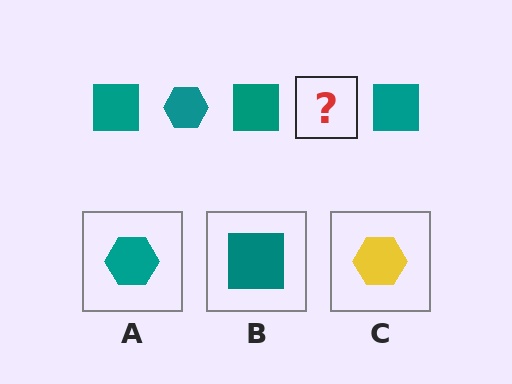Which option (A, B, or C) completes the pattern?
A.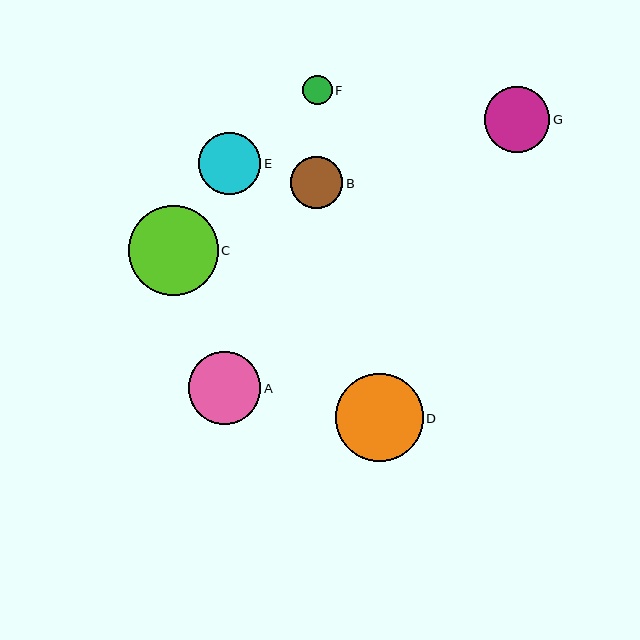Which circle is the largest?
Circle C is the largest with a size of approximately 89 pixels.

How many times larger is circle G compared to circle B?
Circle G is approximately 1.3 times the size of circle B.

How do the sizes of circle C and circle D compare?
Circle C and circle D are approximately the same size.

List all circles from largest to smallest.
From largest to smallest: C, D, A, G, E, B, F.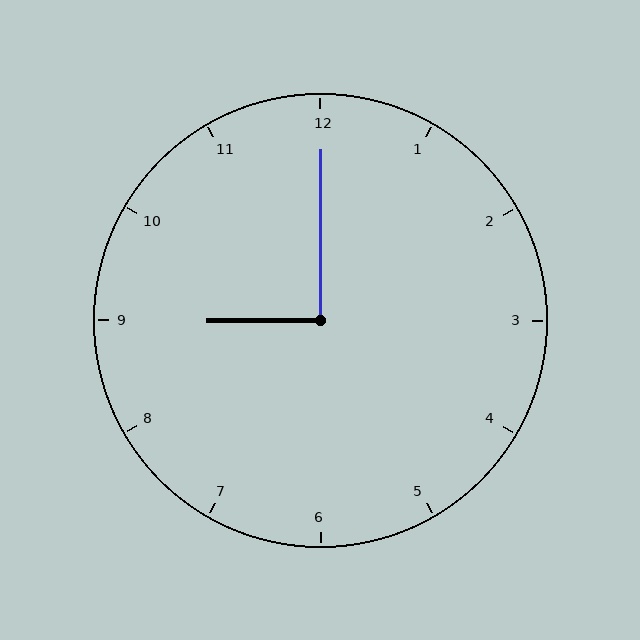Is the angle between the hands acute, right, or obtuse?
It is right.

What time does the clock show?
9:00.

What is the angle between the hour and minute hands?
Approximately 90 degrees.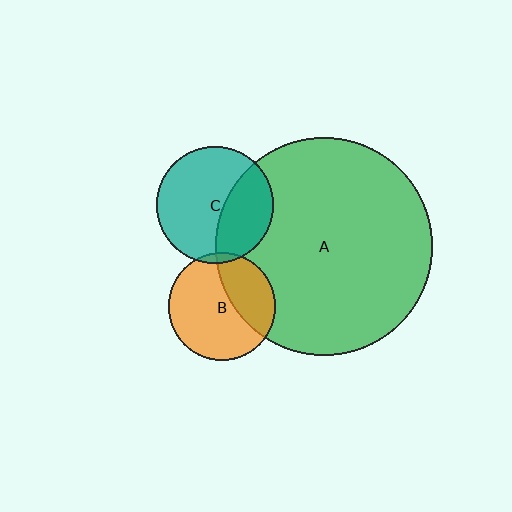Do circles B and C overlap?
Yes.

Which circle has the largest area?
Circle A (green).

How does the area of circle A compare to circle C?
Approximately 3.4 times.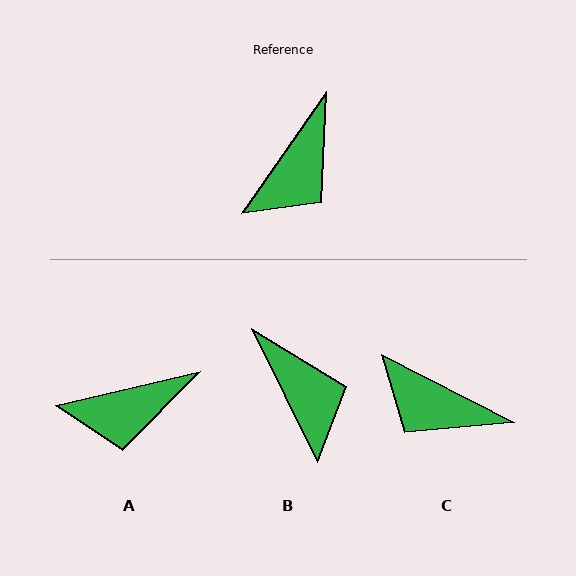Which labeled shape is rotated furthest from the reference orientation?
C, about 82 degrees away.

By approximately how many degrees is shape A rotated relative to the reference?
Approximately 42 degrees clockwise.